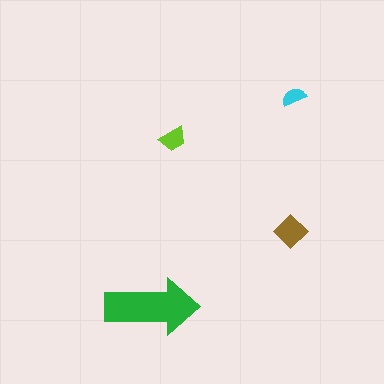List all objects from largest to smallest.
The green arrow, the brown diamond, the lime trapezoid, the cyan semicircle.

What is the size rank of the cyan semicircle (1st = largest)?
4th.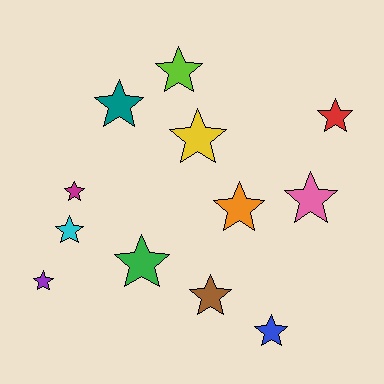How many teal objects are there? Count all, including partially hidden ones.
There is 1 teal object.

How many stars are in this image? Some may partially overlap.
There are 12 stars.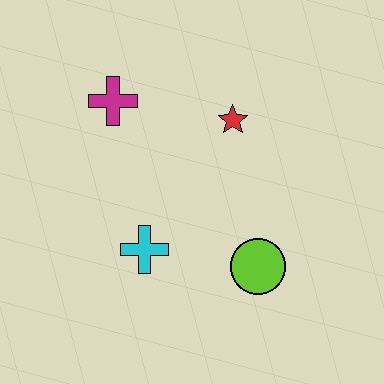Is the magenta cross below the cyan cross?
No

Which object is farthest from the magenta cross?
The lime circle is farthest from the magenta cross.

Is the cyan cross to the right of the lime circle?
No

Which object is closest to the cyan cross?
The lime circle is closest to the cyan cross.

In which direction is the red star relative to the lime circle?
The red star is above the lime circle.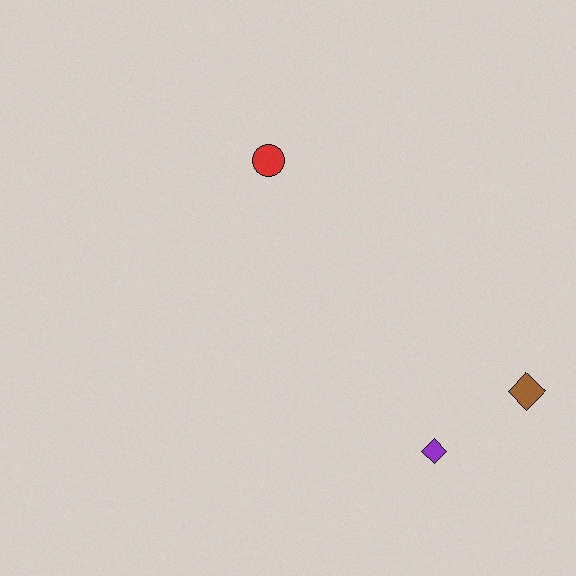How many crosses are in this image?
There are no crosses.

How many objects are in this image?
There are 3 objects.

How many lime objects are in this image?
There are no lime objects.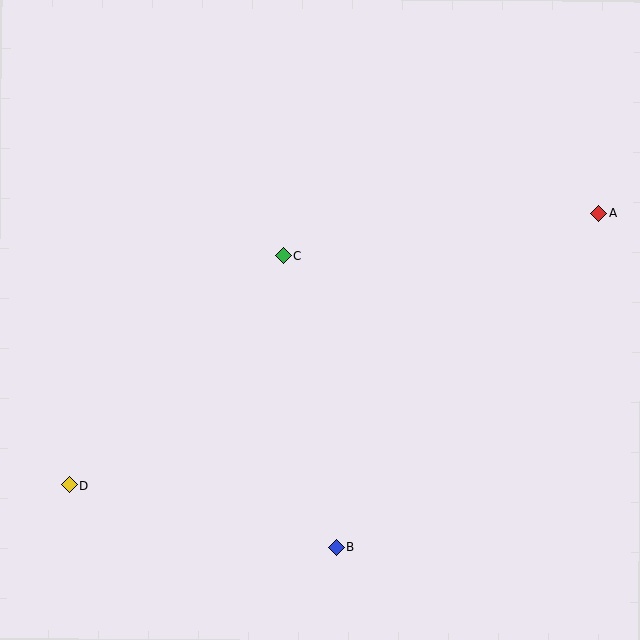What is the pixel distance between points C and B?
The distance between C and B is 297 pixels.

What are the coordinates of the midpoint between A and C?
The midpoint between A and C is at (441, 234).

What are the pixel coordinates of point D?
Point D is at (69, 485).